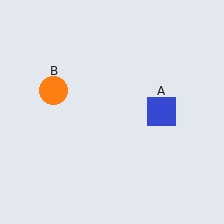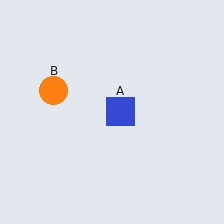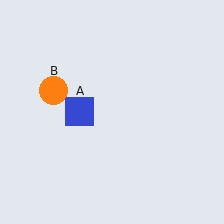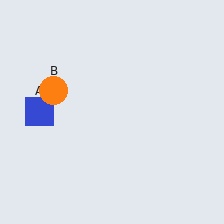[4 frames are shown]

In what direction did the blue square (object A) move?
The blue square (object A) moved left.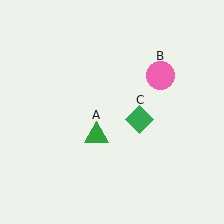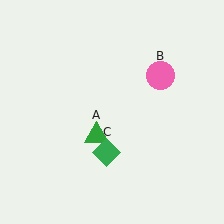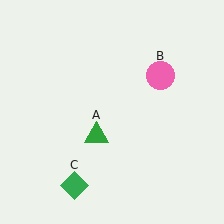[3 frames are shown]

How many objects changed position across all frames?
1 object changed position: green diamond (object C).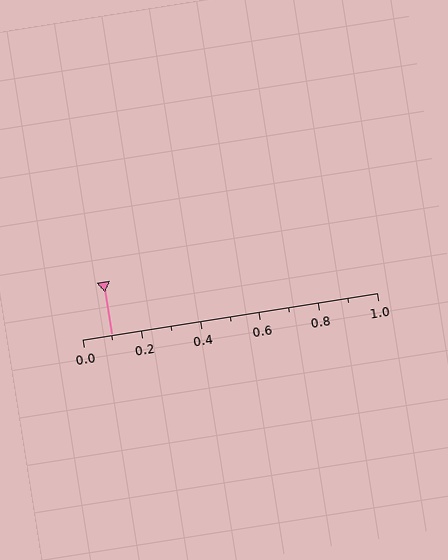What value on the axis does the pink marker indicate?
The marker indicates approximately 0.1.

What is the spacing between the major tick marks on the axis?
The major ticks are spaced 0.2 apart.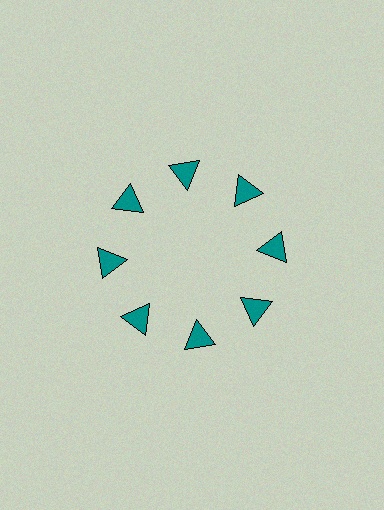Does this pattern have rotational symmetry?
Yes, this pattern has 8-fold rotational symmetry. It looks the same after rotating 45 degrees around the center.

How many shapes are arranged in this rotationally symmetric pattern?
There are 8 shapes, arranged in 8 groups of 1.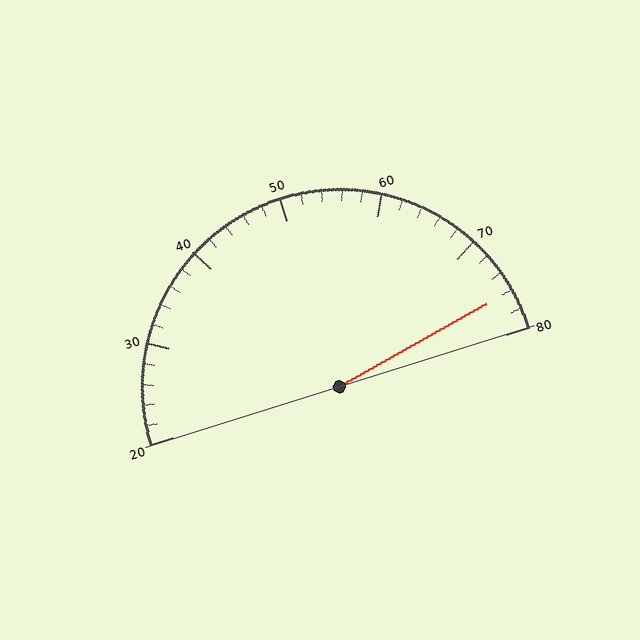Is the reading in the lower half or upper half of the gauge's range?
The reading is in the upper half of the range (20 to 80).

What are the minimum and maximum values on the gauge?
The gauge ranges from 20 to 80.